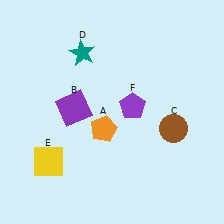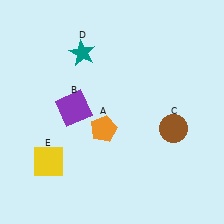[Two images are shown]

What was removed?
The purple pentagon (F) was removed in Image 2.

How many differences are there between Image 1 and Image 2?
There is 1 difference between the two images.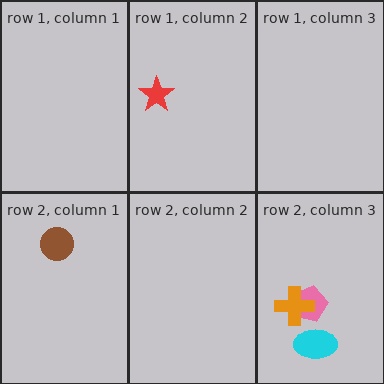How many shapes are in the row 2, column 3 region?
3.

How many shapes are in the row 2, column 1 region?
1.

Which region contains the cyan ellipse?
The row 2, column 3 region.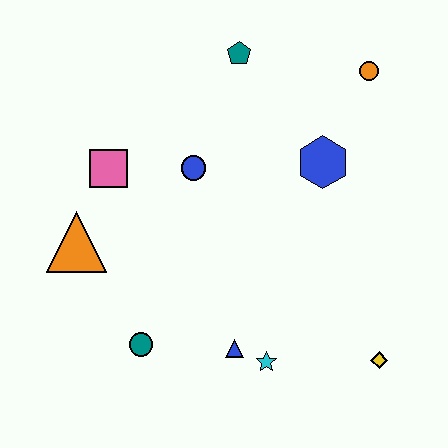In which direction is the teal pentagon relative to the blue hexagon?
The teal pentagon is above the blue hexagon.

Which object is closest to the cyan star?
The blue triangle is closest to the cyan star.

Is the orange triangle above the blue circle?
No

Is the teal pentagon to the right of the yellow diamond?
No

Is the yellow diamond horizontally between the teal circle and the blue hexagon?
No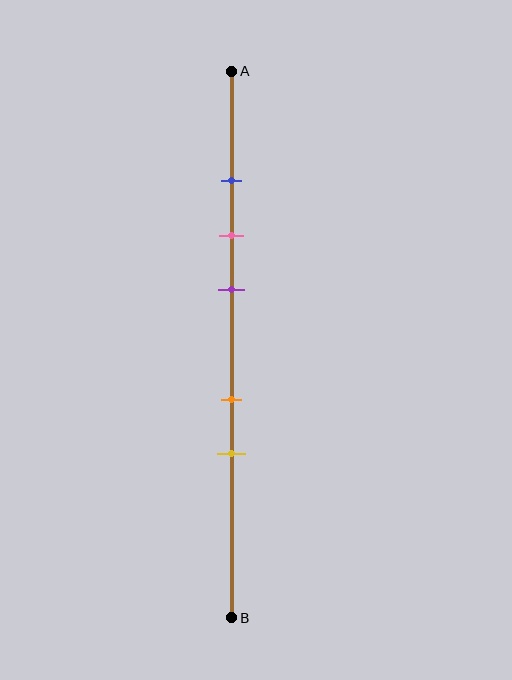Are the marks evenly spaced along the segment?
No, the marks are not evenly spaced.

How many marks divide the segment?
There are 5 marks dividing the segment.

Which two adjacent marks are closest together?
The blue and pink marks are the closest adjacent pair.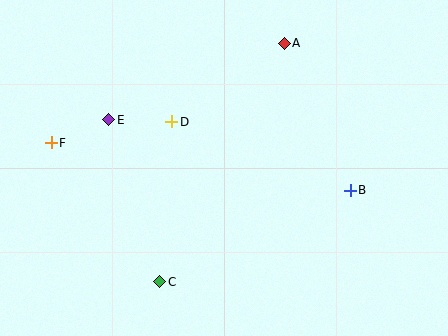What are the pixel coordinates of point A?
Point A is at (284, 43).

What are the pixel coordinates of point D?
Point D is at (172, 122).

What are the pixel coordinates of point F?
Point F is at (51, 143).